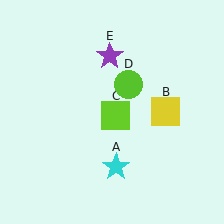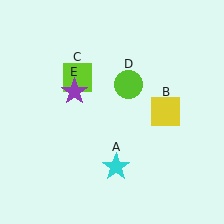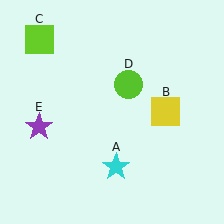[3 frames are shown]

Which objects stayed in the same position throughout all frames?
Cyan star (object A) and yellow square (object B) and lime circle (object D) remained stationary.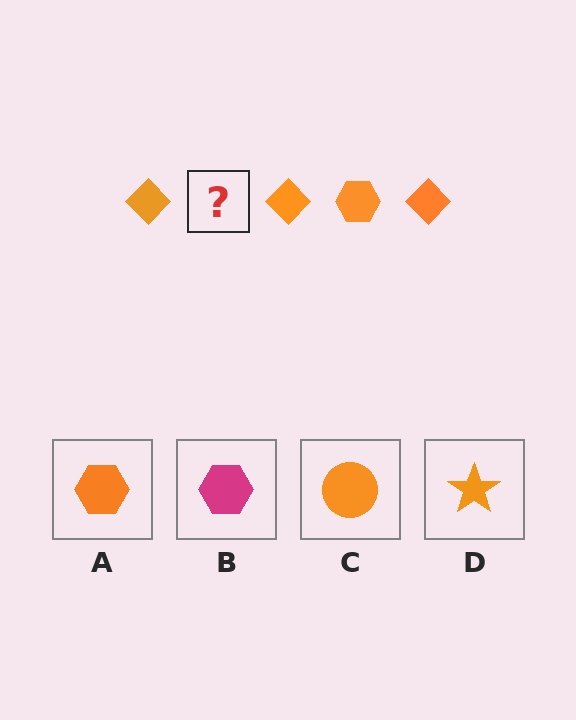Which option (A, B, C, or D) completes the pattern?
A.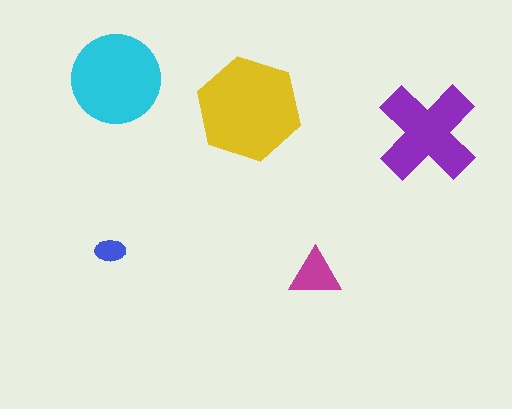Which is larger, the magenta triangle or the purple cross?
The purple cross.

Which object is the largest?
The yellow hexagon.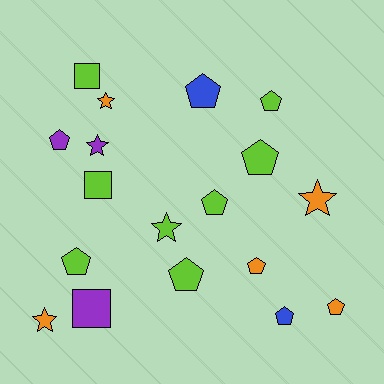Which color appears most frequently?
Lime, with 8 objects.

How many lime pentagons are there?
There are 5 lime pentagons.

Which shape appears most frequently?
Pentagon, with 10 objects.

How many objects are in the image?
There are 18 objects.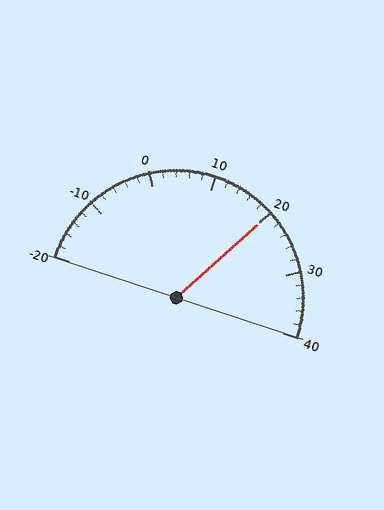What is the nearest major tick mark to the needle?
The nearest major tick mark is 20.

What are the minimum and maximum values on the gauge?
The gauge ranges from -20 to 40.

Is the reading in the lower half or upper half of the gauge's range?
The reading is in the upper half of the range (-20 to 40).